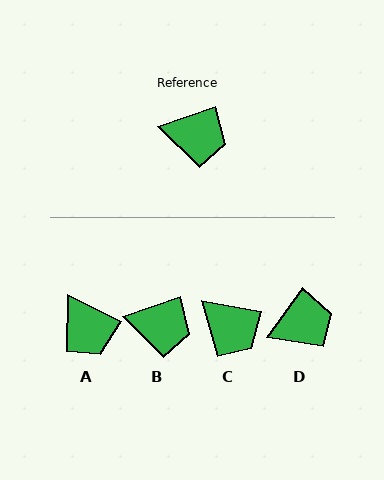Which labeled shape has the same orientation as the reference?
B.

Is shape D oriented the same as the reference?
No, it is off by about 35 degrees.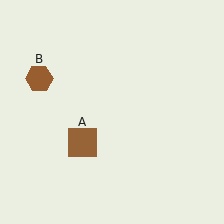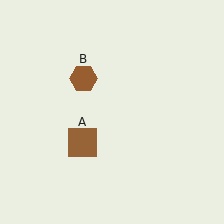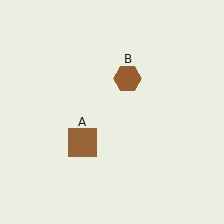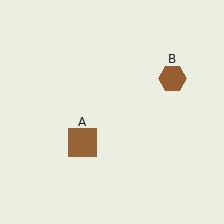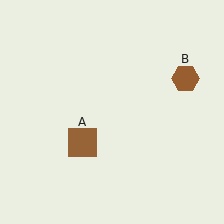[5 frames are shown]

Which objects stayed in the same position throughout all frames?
Brown square (object A) remained stationary.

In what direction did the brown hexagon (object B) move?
The brown hexagon (object B) moved right.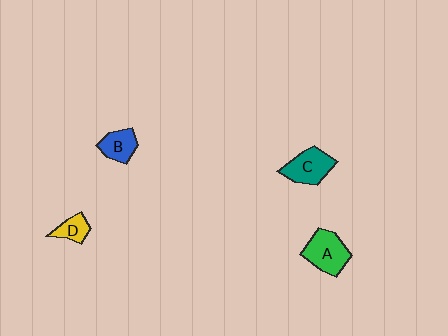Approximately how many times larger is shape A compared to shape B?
Approximately 1.5 times.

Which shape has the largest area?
Shape A (green).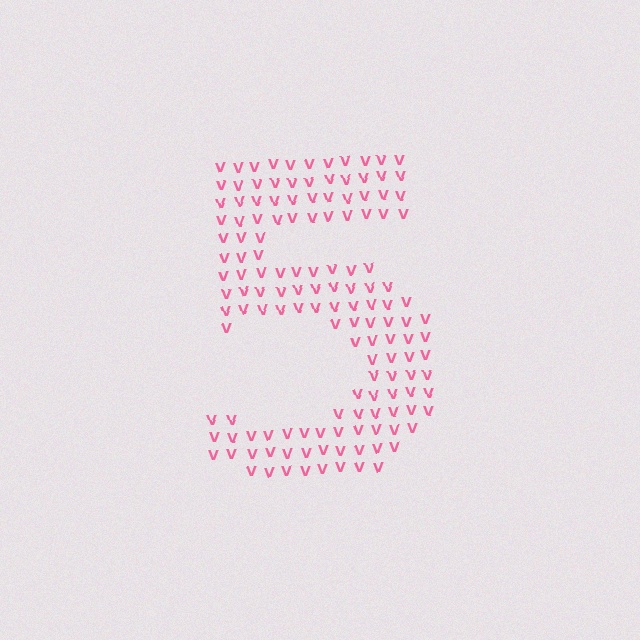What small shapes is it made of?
It is made of small letter V's.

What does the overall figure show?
The overall figure shows the digit 5.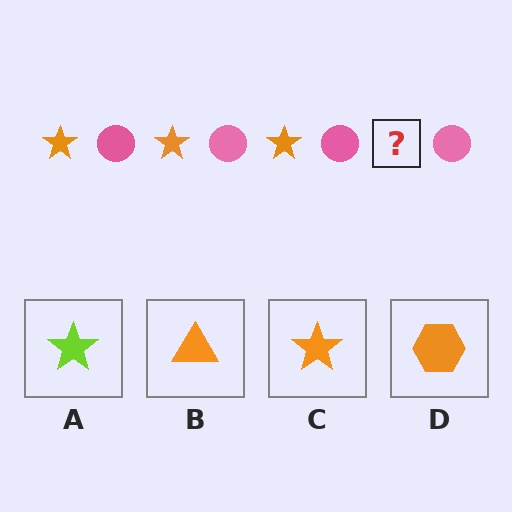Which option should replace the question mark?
Option C.